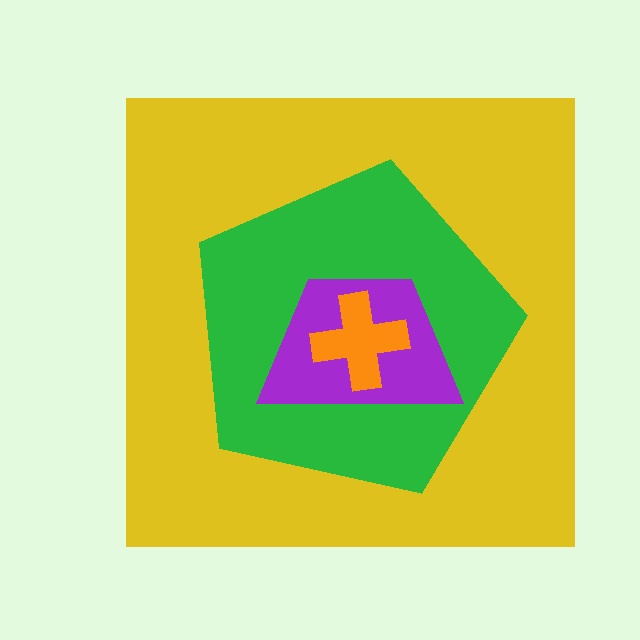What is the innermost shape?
The orange cross.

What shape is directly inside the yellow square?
The green pentagon.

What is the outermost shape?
The yellow square.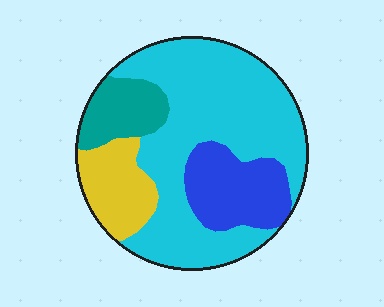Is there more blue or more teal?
Blue.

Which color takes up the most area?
Cyan, at roughly 60%.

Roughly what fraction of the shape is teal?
Teal covers around 10% of the shape.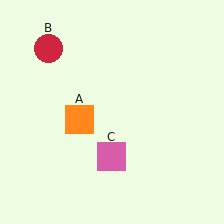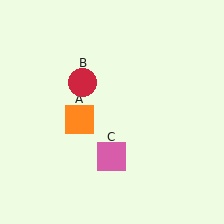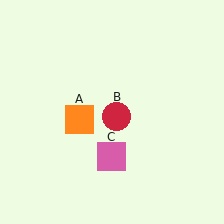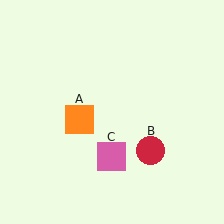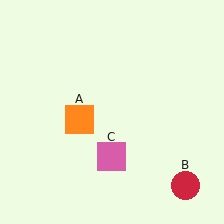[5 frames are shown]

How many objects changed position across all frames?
1 object changed position: red circle (object B).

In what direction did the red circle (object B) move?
The red circle (object B) moved down and to the right.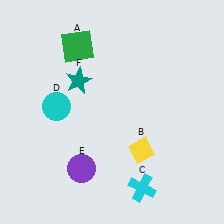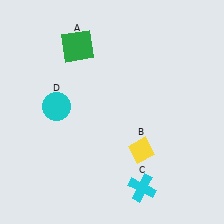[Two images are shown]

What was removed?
The purple circle (E), the teal star (F) were removed in Image 2.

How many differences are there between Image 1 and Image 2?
There are 2 differences between the two images.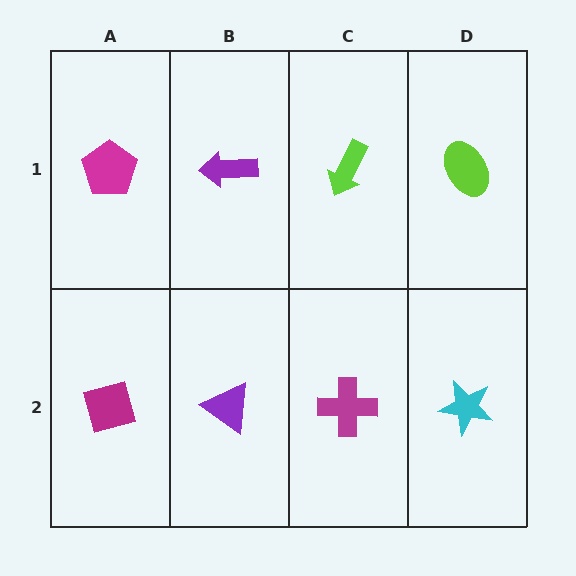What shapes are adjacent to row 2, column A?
A magenta pentagon (row 1, column A), a purple triangle (row 2, column B).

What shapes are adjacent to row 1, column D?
A cyan star (row 2, column D), a lime arrow (row 1, column C).